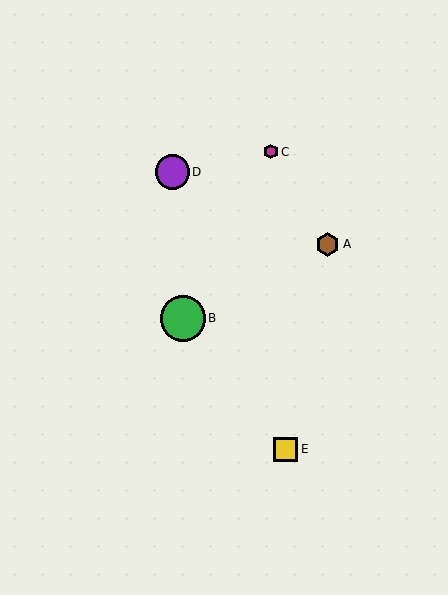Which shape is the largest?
The green circle (labeled B) is the largest.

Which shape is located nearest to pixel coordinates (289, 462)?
The yellow square (labeled E) at (286, 449) is nearest to that location.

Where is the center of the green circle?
The center of the green circle is at (183, 318).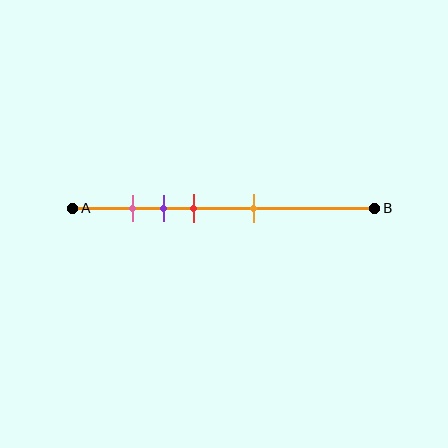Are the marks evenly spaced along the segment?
No, the marks are not evenly spaced.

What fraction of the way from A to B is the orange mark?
The orange mark is approximately 60% (0.6) of the way from A to B.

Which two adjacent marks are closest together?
The pink and purple marks are the closest adjacent pair.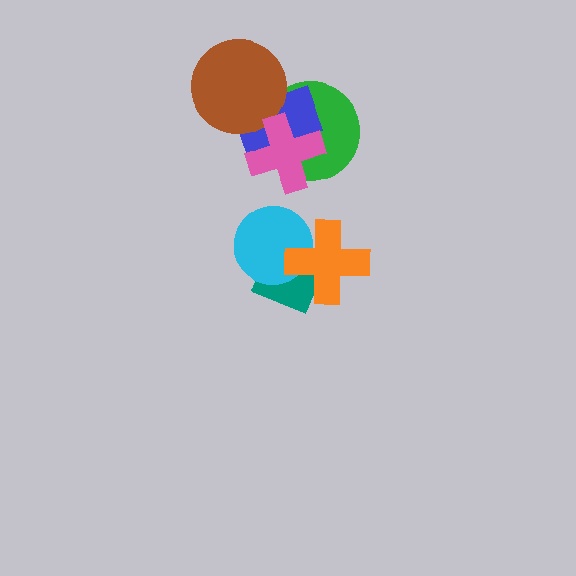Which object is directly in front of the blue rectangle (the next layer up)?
The brown circle is directly in front of the blue rectangle.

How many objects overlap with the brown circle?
2 objects overlap with the brown circle.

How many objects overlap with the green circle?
3 objects overlap with the green circle.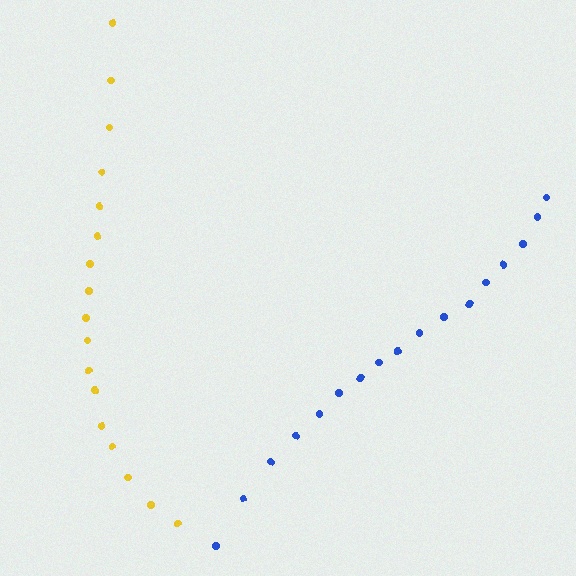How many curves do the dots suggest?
There are 2 distinct paths.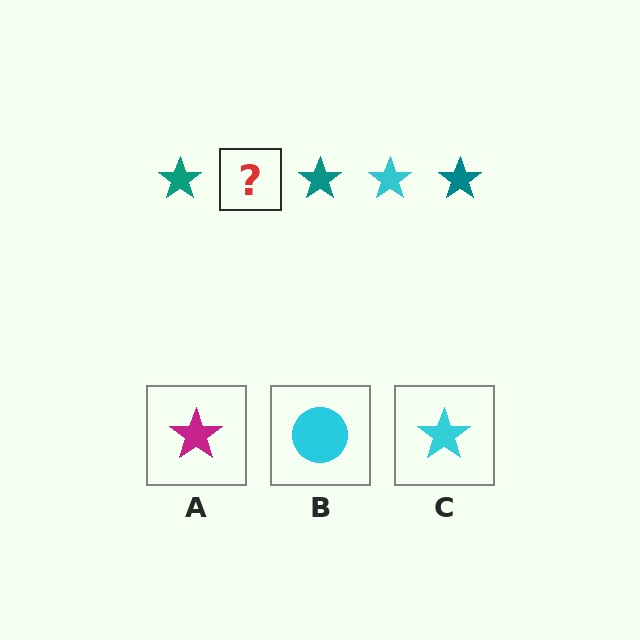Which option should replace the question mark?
Option C.